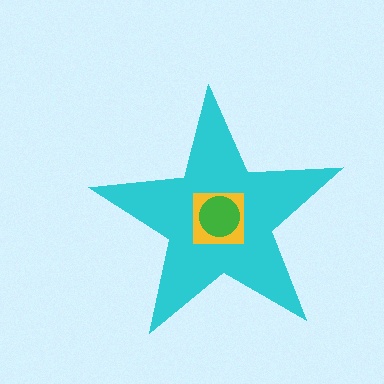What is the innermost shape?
The green circle.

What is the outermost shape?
The cyan star.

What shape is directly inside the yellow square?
The green circle.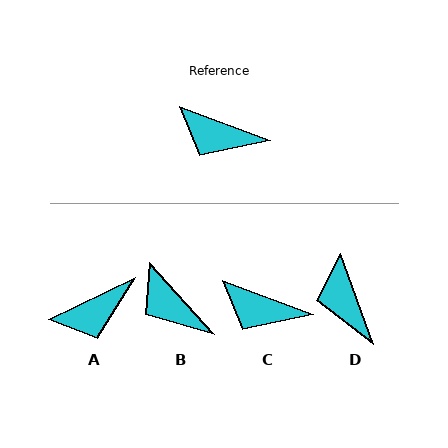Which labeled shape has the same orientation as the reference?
C.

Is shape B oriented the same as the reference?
No, it is off by about 27 degrees.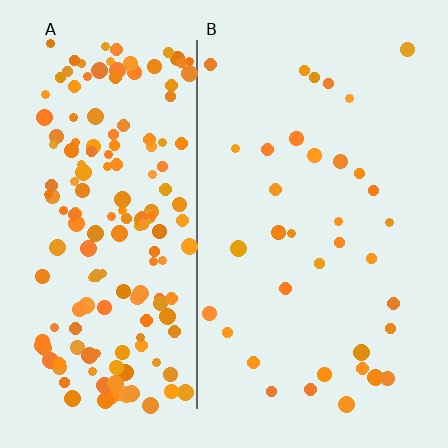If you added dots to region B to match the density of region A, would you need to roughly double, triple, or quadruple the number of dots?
Approximately quadruple.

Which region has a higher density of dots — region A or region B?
A (the left).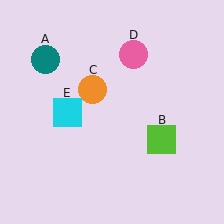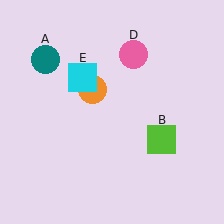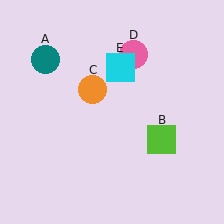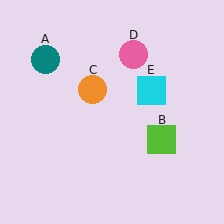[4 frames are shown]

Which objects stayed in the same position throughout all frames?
Teal circle (object A) and lime square (object B) and orange circle (object C) and pink circle (object D) remained stationary.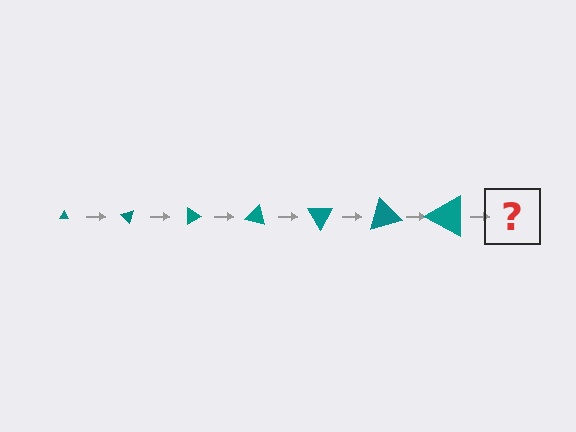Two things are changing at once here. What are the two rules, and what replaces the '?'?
The two rules are that the triangle grows larger each step and it rotates 45 degrees each step. The '?' should be a triangle, larger than the previous one and rotated 315 degrees from the start.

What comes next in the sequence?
The next element should be a triangle, larger than the previous one and rotated 315 degrees from the start.